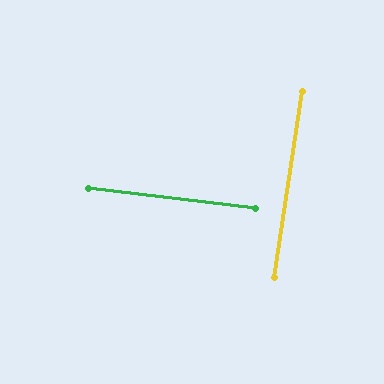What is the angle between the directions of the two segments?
Approximately 88 degrees.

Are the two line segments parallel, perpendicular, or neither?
Perpendicular — they meet at approximately 88°.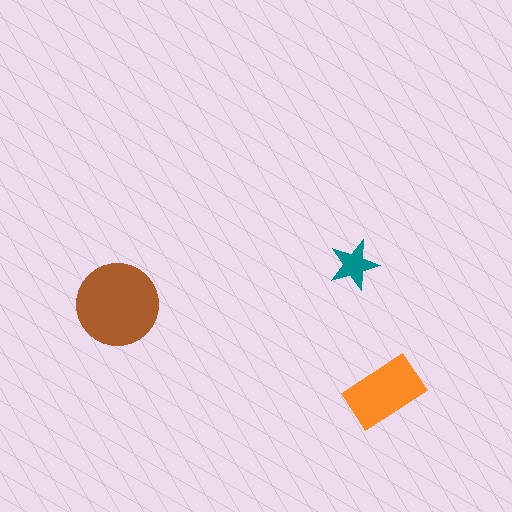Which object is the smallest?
The teal star.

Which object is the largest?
The brown circle.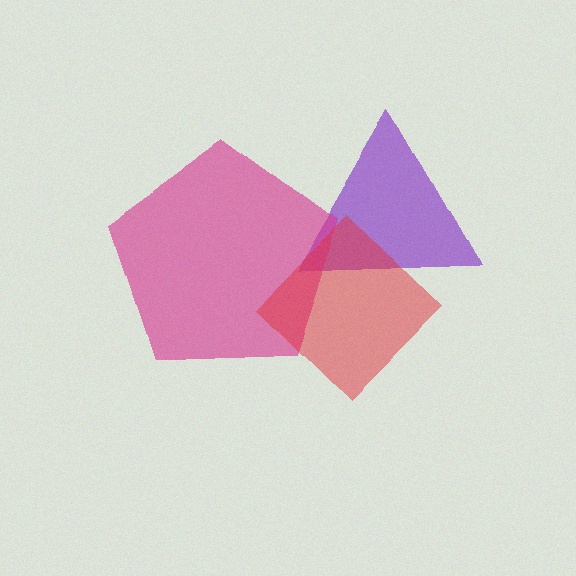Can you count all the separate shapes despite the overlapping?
Yes, there are 3 separate shapes.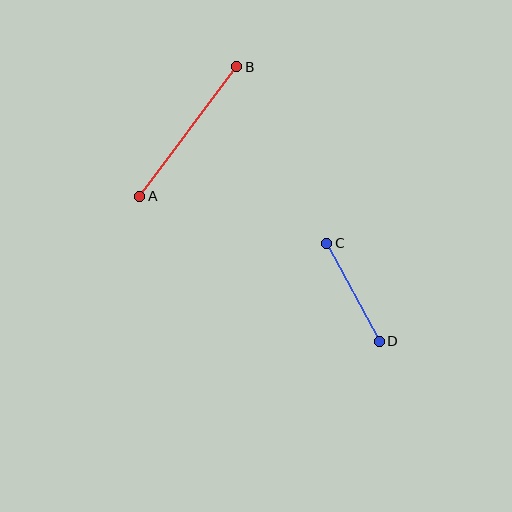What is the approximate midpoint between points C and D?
The midpoint is at approximately (353, 292) pixels.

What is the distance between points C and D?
The distance is approximately 111 pixels.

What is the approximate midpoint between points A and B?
The midpoint is at approximately (188, 132) pixels.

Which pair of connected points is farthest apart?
Points A and B are farthest apart.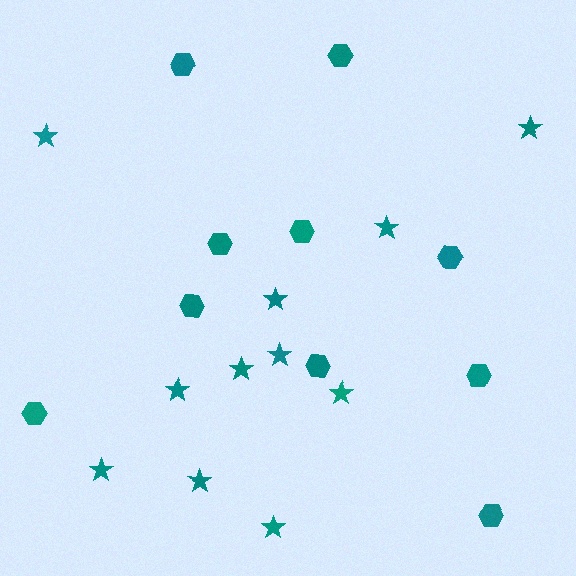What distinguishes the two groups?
There are 2 groups: one group of hexagons (10) and one group of stars (11).